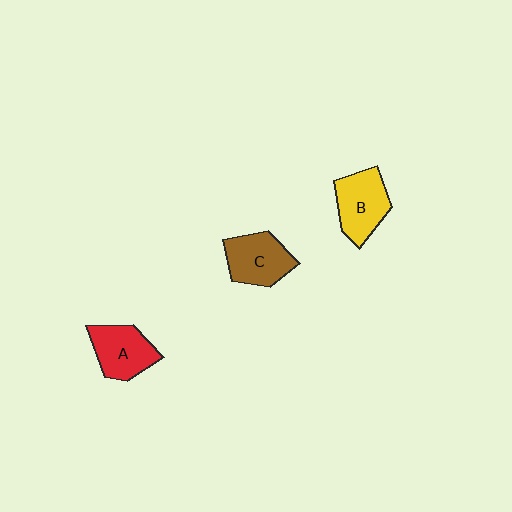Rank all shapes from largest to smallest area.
From largest to smallest: B (yellow), C (brown), A (red).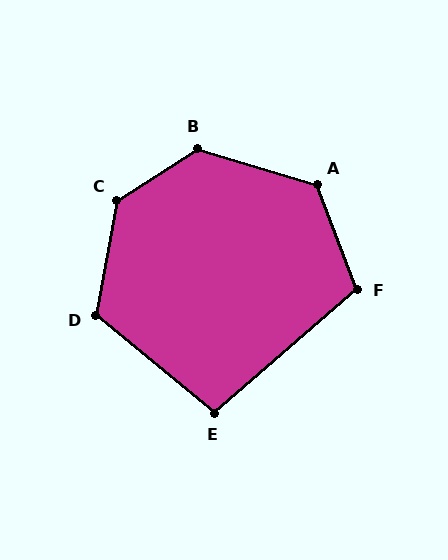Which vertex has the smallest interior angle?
E, at approximately 100 degrees.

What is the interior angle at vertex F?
Approximately 110 degrees (obtuse).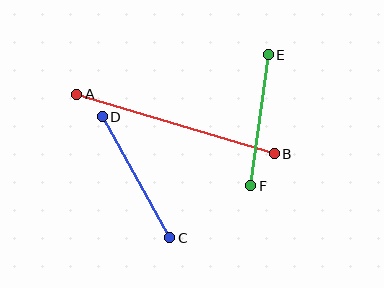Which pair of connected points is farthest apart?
Points A and B are farthest apart.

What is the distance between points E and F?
The distance is approximately 132 pixels.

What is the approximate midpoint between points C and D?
The midpoint is at approximately (136, 177) pixels.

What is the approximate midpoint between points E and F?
The midpoint is at approximately (259, 120) pixels.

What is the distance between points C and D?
The distance is approximately 139 pixels.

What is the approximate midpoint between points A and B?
The midpoint is at approximately (176, 124) pixels.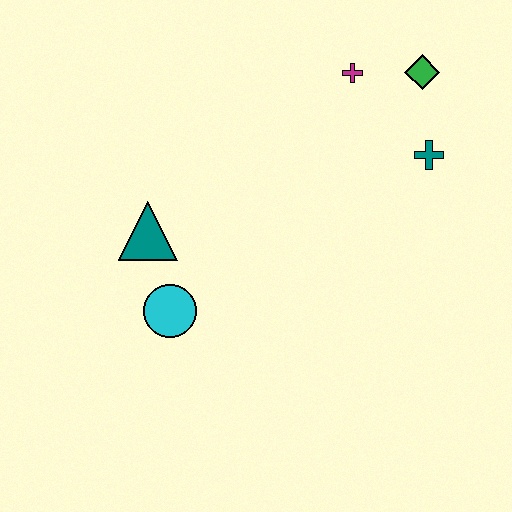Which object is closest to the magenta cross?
The green diamond is closest to the magenta cross.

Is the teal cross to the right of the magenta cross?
Yes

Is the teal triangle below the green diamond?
Yes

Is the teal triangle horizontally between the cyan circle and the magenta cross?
No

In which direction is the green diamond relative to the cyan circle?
The green diamond is to the right of the cyan circle.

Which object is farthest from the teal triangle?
The green diamond is farthest from the teal triangle.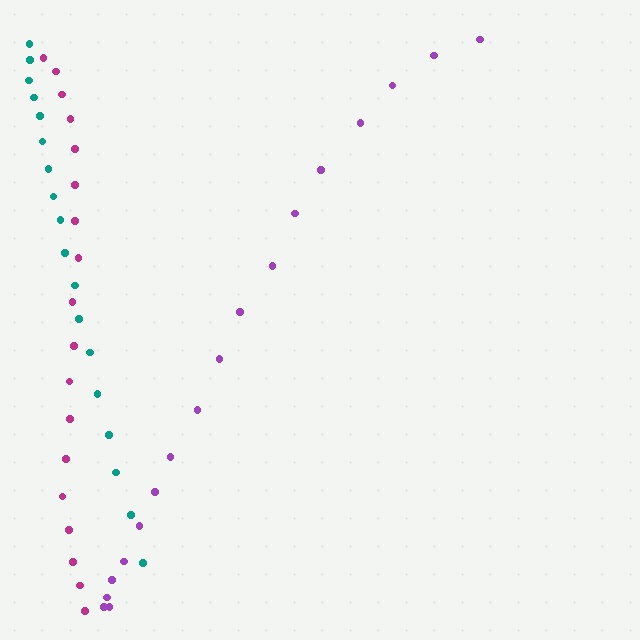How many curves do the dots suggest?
There are 3 distinct paths.